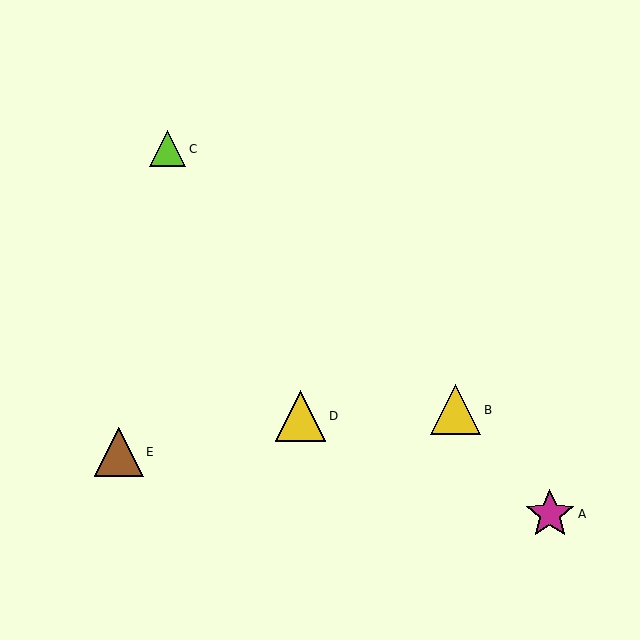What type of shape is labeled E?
Shape E is a brown triangle.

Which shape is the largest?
The yellow triangle (labeled B) is the largest.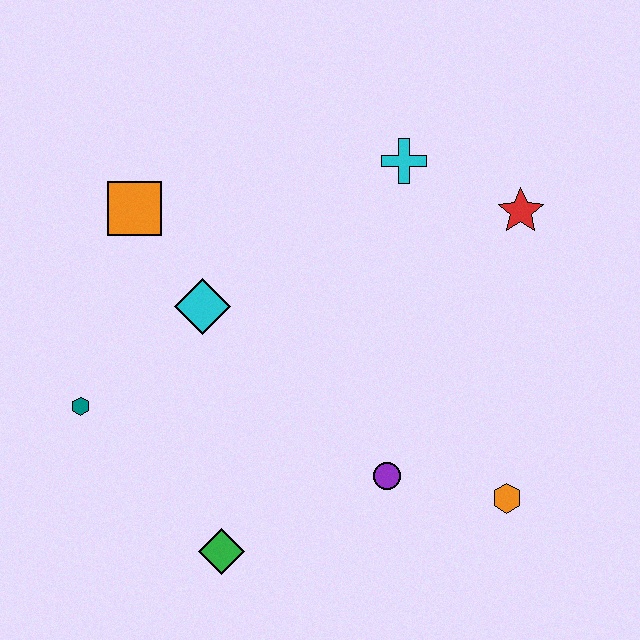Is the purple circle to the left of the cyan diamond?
No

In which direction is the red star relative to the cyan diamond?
The red star is to the right of the cyan diamond.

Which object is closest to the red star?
The cyan cross is closest to the red star.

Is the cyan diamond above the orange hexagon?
Yes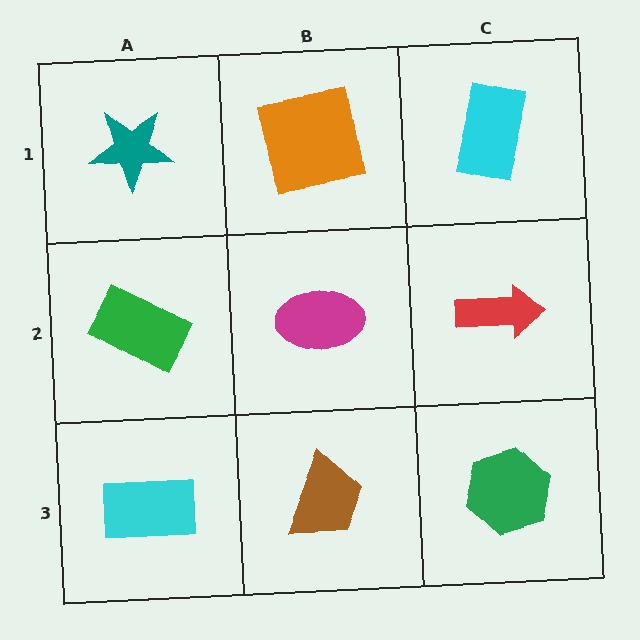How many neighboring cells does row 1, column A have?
2.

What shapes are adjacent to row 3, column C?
A red arrow (row 2, column C), a brown trapezoid (row 3, column B).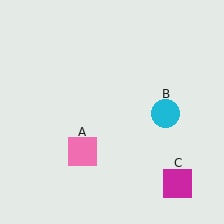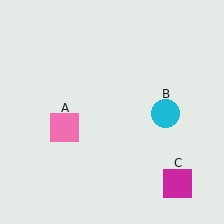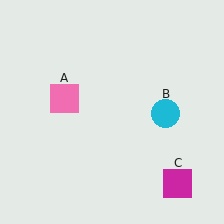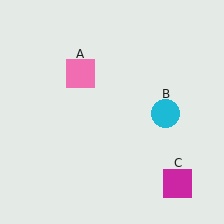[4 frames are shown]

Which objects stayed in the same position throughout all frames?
Cyan circle (object B) and magenta square (object C) remained stationary.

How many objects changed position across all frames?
1 object changed position: pink square (object A).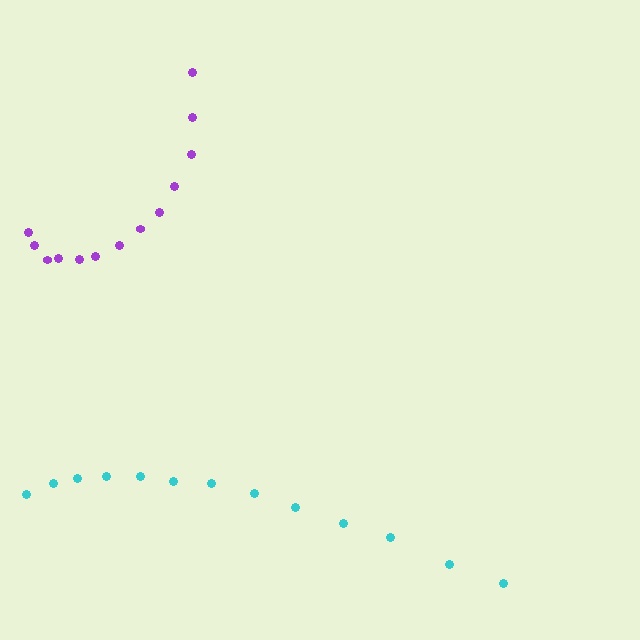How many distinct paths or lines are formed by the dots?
There are 2 distinct paths.